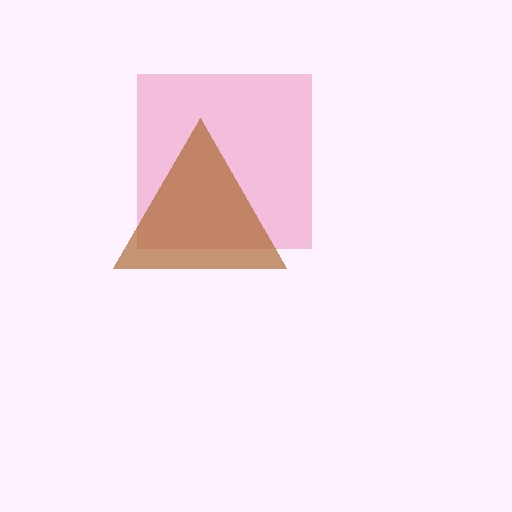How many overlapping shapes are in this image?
There are 2 overlapping shapes in the image.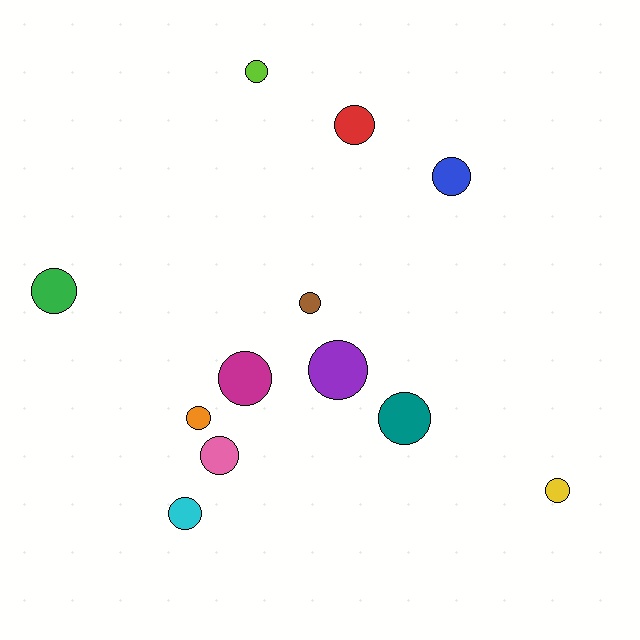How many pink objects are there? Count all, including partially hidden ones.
There is 1 pink object.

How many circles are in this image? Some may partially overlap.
There are 12 circles.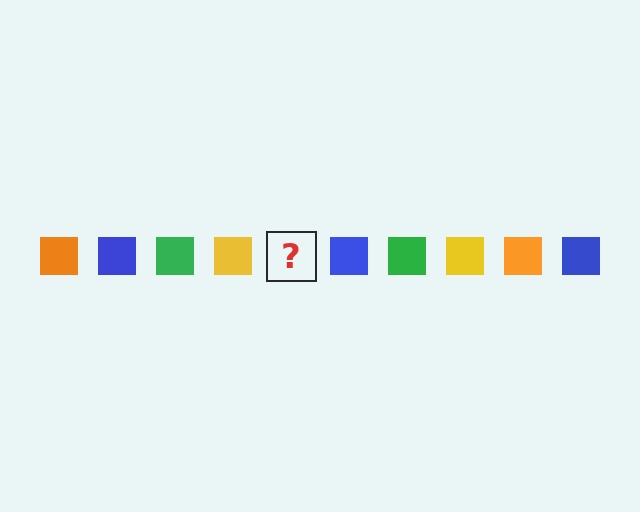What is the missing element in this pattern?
The missing element is an orange square.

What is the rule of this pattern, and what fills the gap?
The rule is that the pattern cycles through orange, blue, green, yellow squares. The gap should be filled with an orange square.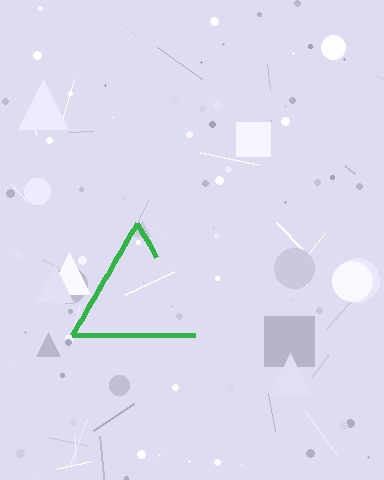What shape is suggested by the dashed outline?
The dashed outline suggests a triangle.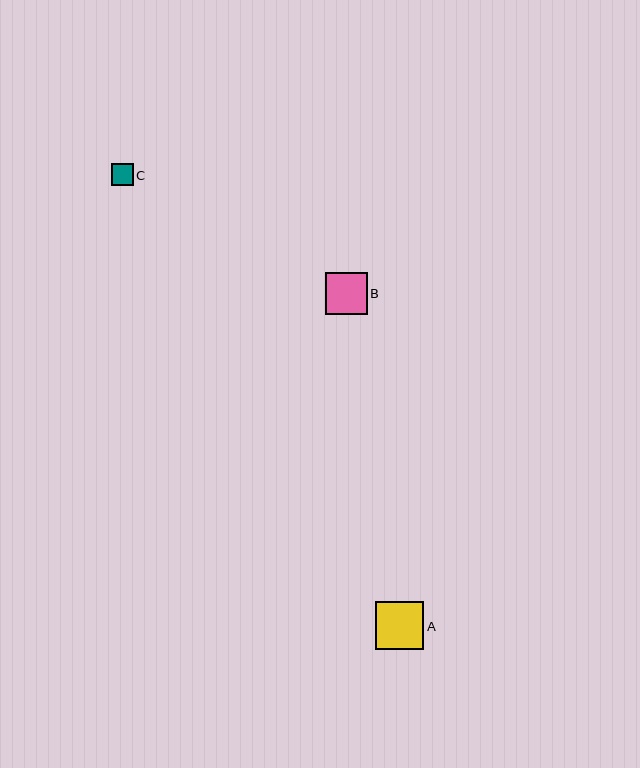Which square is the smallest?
Square C is the smallest with a size of approximately 22 pixels.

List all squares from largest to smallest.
From largest to smallest: A, B, C.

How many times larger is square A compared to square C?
Square A is approximately 2.2 times the size of square C.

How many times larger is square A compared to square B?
Square A is approximately 1.2 times the size of square B.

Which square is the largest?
Square A is the largest with a size of approximately 48 pixels.